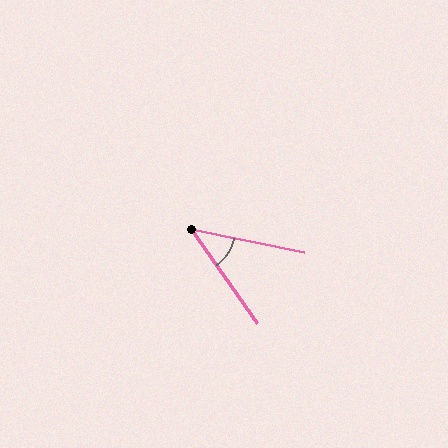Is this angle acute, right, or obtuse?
It is acute.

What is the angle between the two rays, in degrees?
Approximately 44 degrees.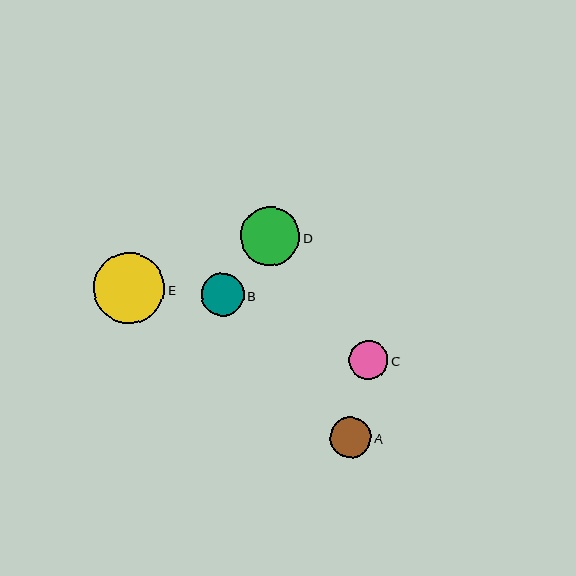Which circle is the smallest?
Circle C is the smallest with a size of approximately 39 pixels.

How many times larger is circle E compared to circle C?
Circle E is approximately 1.9 times the size of circle C.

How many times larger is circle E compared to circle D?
Circle E is approximately 1.2 times the size of circle D.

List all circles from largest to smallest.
From largest to smallest: E, D, B, A, C.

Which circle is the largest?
Circle E is the largest with a size of approximately 72 pixels.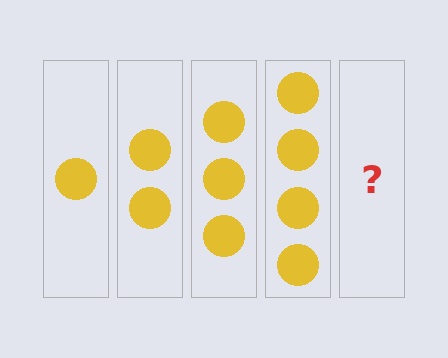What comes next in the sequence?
The next element should be 5 circles.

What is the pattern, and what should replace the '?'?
The pattern is that each step adds one more circle. The '?' should be 5 circles.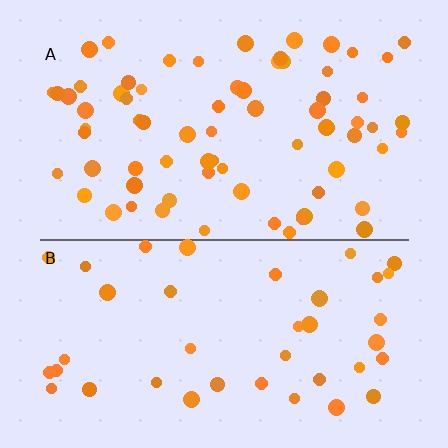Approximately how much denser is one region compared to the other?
Approximately 1.8× — region A over region B.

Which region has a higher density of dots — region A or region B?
A (the top).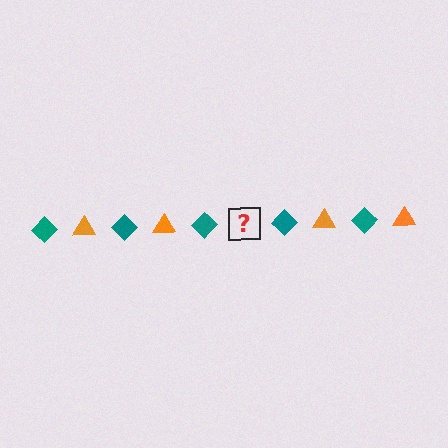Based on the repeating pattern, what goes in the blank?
The blank should be an orange triangle.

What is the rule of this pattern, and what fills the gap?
The rule is that the pattern alternates between teal diamond and orange triangle. The gap should be filled with an orange triangle.